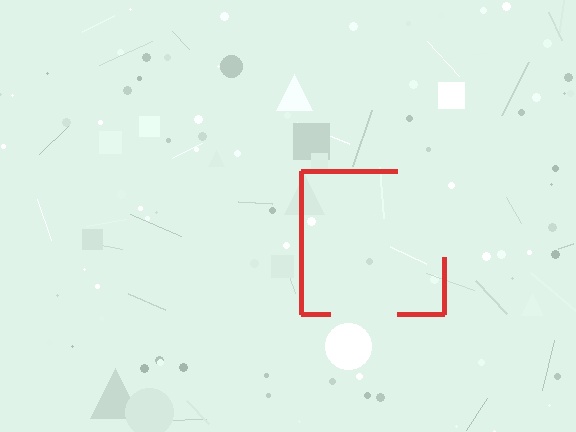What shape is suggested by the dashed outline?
The dashed outline suggests a square.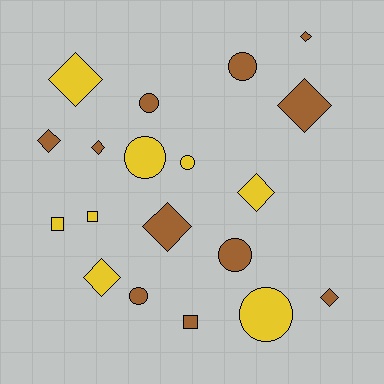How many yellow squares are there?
There are 2 yellow squares.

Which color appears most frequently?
Brown, with 11 objects.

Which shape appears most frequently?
Diamond, with 9 objects.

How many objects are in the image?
There are 19 objects.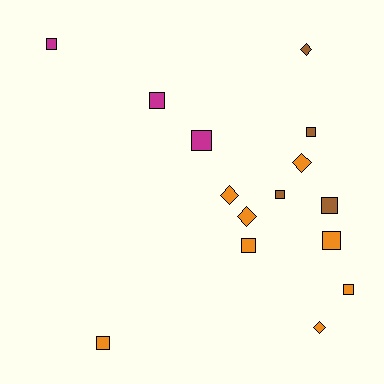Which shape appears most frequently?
Square, with 10 objects.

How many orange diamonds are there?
There are 4 orange diamonds.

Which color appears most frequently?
Orange, with 8 objects.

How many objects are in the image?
There are 15 objects.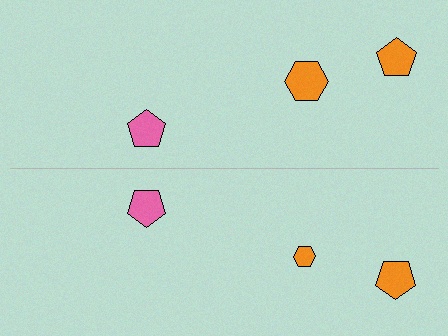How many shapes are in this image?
There are 6 shapes in this image.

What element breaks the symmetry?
The orange hexagon on the bottom side has a different size than its mirror counterpart.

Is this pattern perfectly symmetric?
No, the pattern is not perfectly symmetric. The orange hexagon on the bottom side has a different size than its mirror counterpart.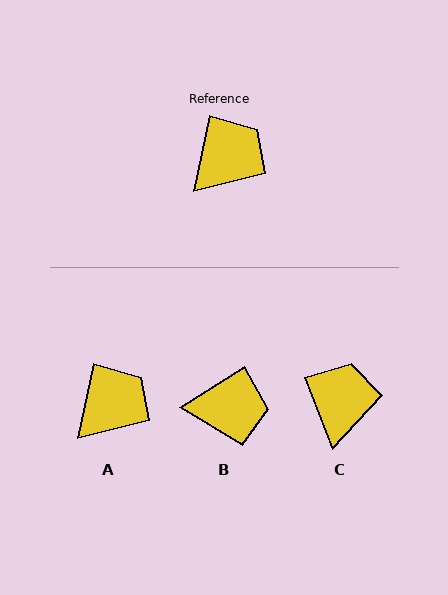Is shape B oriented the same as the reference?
No, it is off by about 46 degrees.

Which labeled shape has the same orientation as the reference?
A.